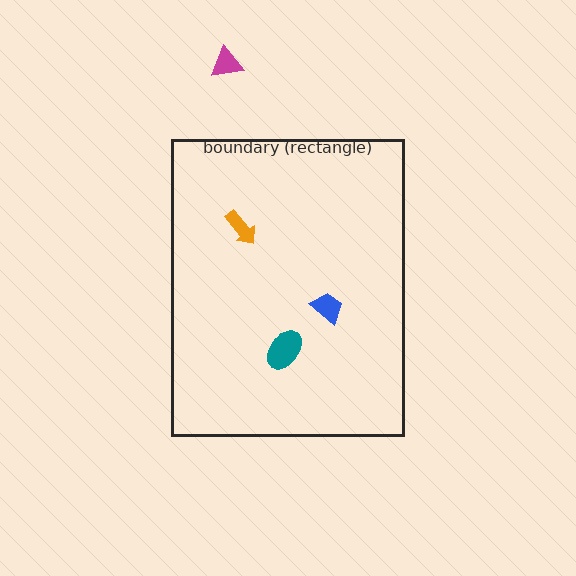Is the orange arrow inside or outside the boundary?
Inside.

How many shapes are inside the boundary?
3 inside, 1 outside.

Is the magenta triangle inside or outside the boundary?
Outside.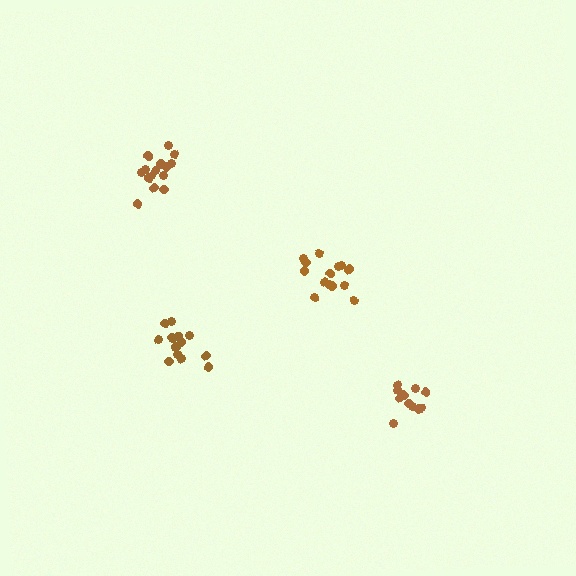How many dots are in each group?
Group 1: 15 dots, Group 2: 15 dots, Group 3: 14 dots, Group 4: 11 dots (55 total).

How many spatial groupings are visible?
There are 4 spatial groupings.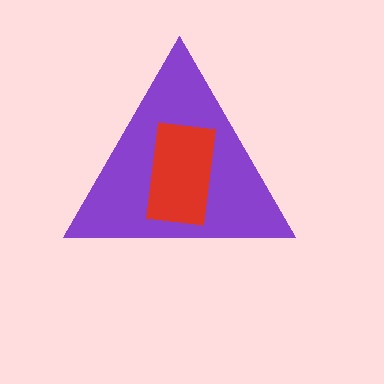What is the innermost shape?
The red rectangle.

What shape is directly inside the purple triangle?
The red rectangle.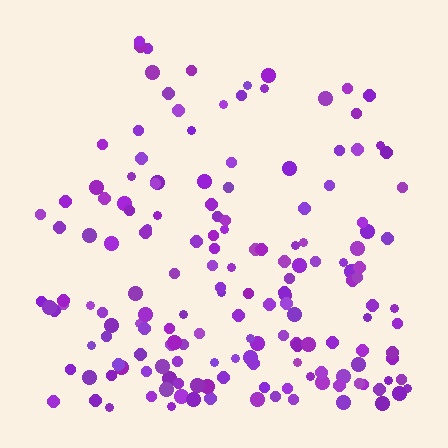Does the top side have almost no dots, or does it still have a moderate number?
Still a moderate number, just noticeably fewer than the bottom.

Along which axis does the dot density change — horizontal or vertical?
Vertical.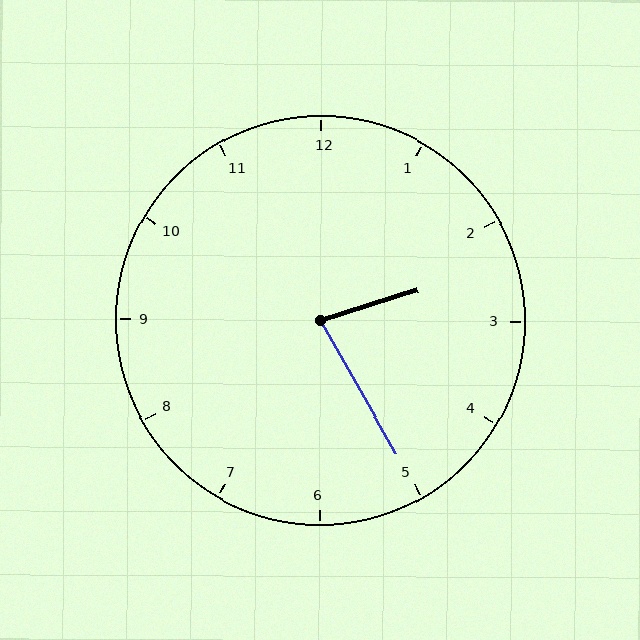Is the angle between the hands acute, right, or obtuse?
It is acute.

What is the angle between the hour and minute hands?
Approximately 78 degrees.